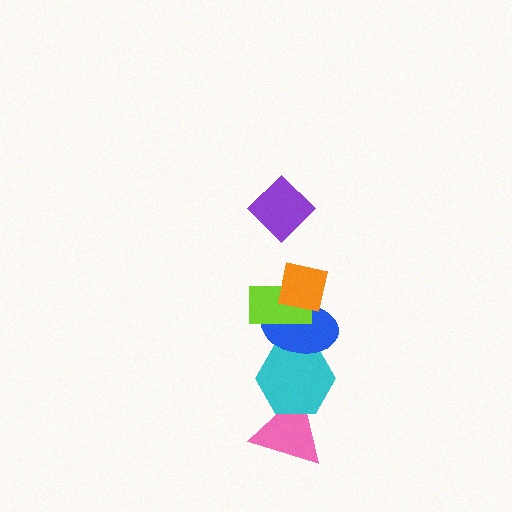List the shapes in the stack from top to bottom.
From top to bottom: the purple diamond, the orange square, the lime rectangle, the blue ellipse, the cyan hexagon, the pink triangle.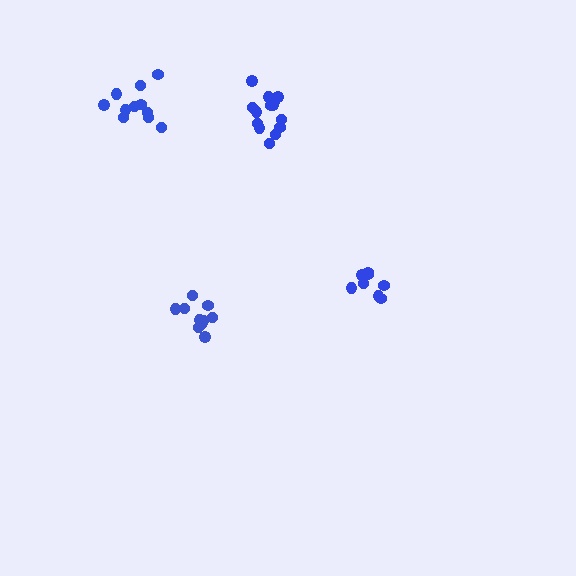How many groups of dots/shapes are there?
There are 4 groups.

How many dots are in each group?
Group 1: 8 dots, Group 2: 14 dots, Group 3: 10 dots, Group 4: 11 dots (43 total).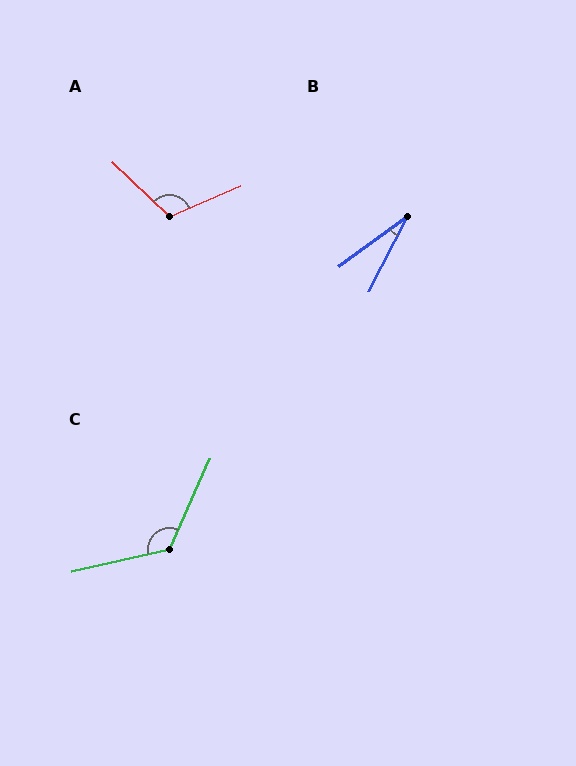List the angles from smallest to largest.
B (26°), A (113°), C (127°).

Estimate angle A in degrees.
Approximately 113 degrees.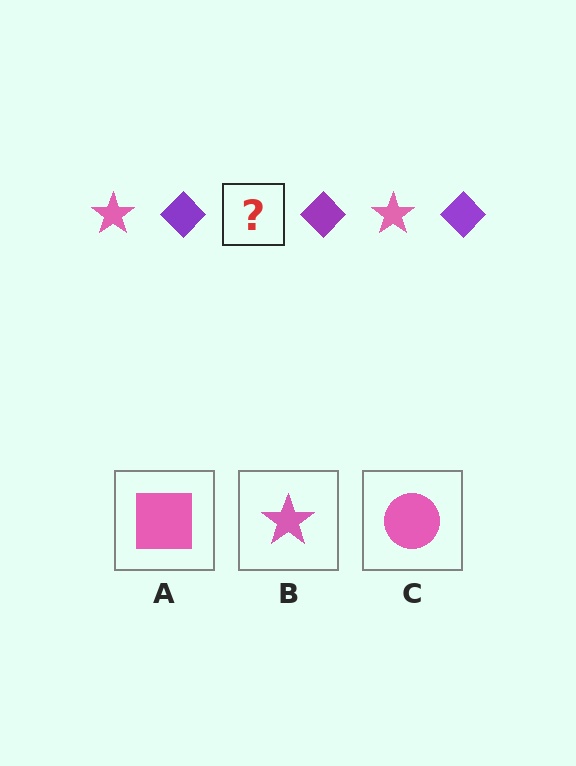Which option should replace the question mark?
Option B.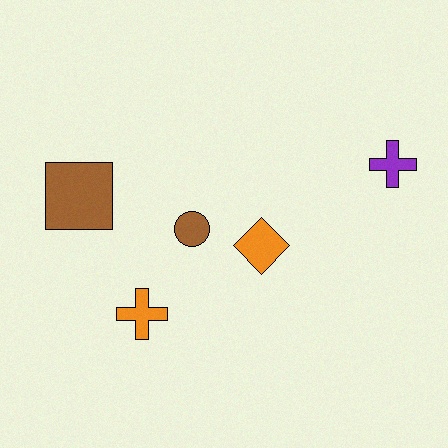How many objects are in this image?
There are 5 objects.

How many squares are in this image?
There is 1 square.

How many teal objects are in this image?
There are no teal objects.